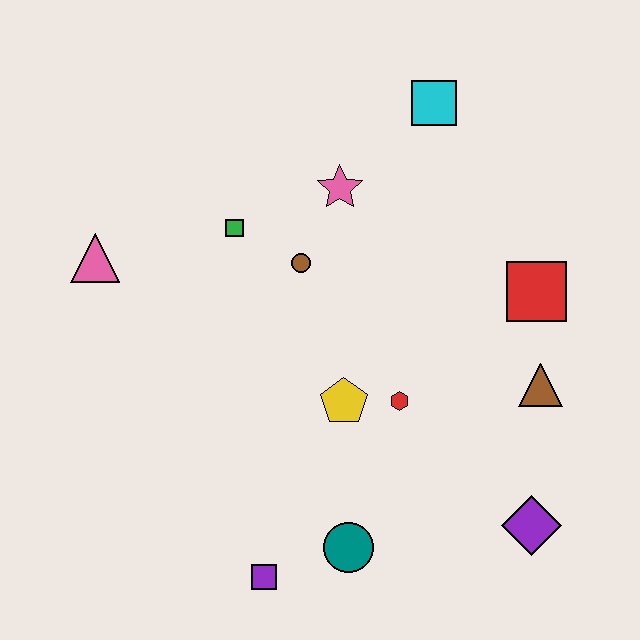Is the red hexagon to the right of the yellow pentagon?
Yes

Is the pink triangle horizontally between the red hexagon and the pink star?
No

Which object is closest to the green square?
The brown circle is closest to the green square.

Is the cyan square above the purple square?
Yes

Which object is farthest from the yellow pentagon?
The cyan square is farthest from the yellow pentagon.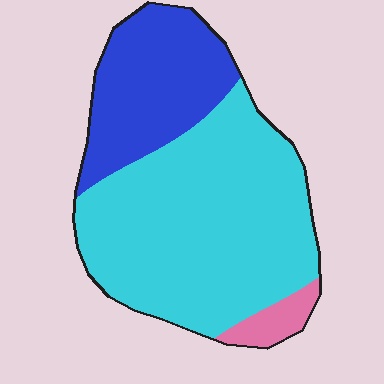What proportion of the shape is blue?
Blue covers about 30% of the shape.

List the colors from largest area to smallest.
From largest to smallest: cyan, blue, pink.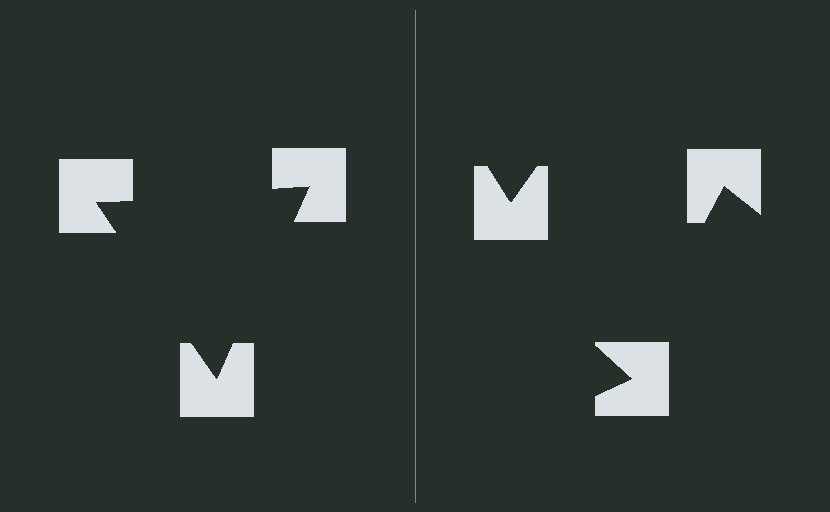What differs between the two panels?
The notched squares are positioned identically on both sides; only the wedge orientations differ. On the left they align to a triangle; on the right they are misaligned.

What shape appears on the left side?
An illusory triangle.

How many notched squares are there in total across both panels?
6 — 3 on each side.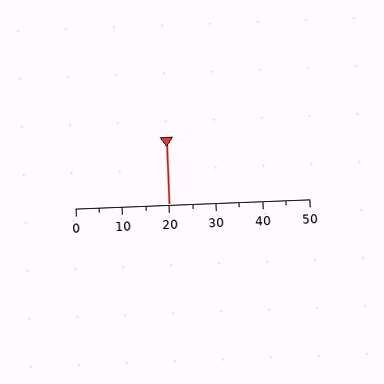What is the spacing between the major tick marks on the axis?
The major ticks are spaced 10 apart.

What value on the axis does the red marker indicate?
The marker indicates approximately 20.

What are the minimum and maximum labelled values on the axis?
The axis runs from 0 to 50.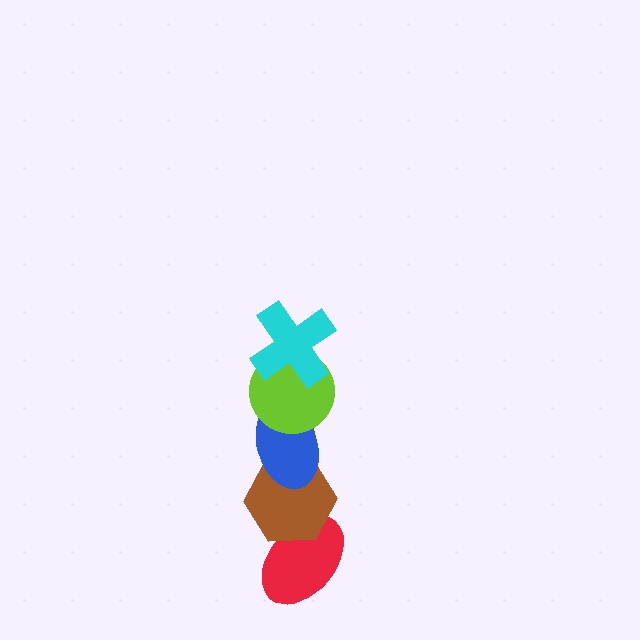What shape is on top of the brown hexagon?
The blue ellipse is on top of the brown hexagon.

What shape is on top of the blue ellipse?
The lime circle is on top of the blue ellipse.